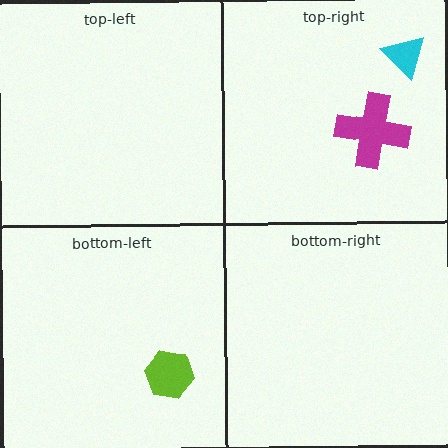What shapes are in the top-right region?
The cyan triangle, the magenta cross.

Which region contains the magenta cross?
The top-right region.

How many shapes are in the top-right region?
2.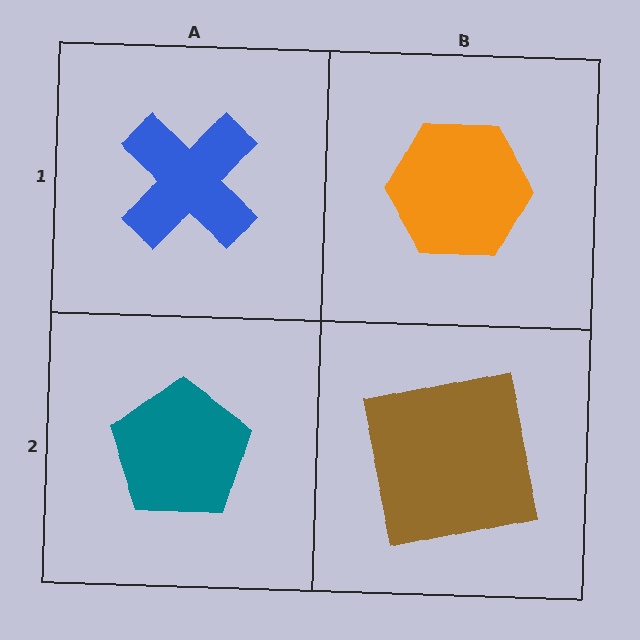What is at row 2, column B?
A brown square.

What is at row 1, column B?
An orange hexagon.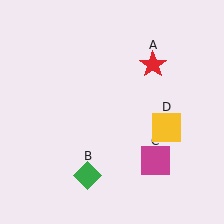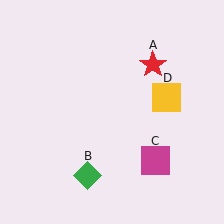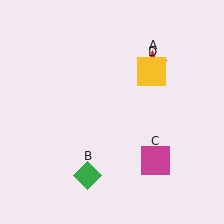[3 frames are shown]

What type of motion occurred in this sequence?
The yellow square (object D) rotated counterclockwise around the center of the scene.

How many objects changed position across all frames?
1 object changed position: yellow square (object D).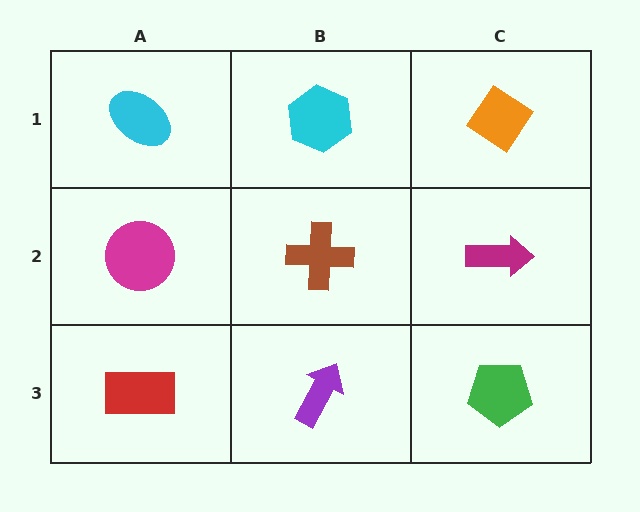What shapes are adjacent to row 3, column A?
A magenta circle (row 2, column A), a purple arrow (row 3, column B).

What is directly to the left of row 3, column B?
A red rectangle.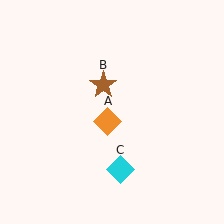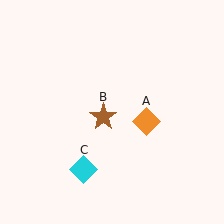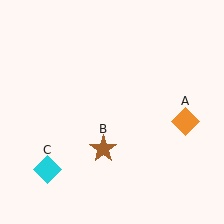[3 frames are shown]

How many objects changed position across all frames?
3 objects changed position: orange diamond (object A), brown star (object B), cyan diamond (object C).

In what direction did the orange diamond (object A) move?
The orange diamond (object A) moved right.